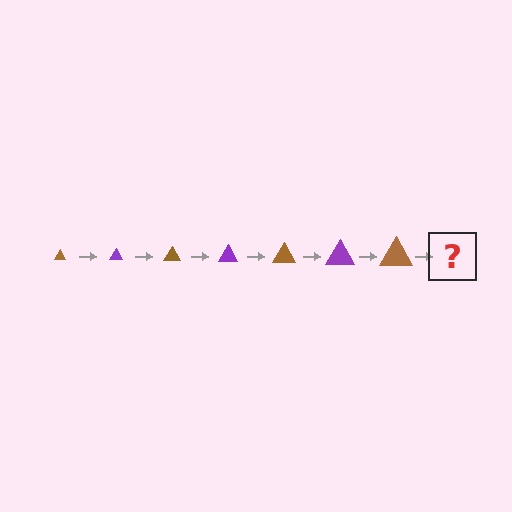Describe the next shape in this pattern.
It should be a purple triangle, larger than the previous one.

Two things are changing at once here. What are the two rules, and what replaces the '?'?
The two rules are that the triangle grows larger each step and the color cycles through brown and purple. The '?' should be a purple triangle, larger than the previous one.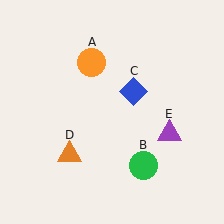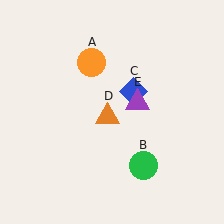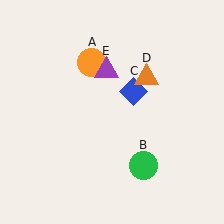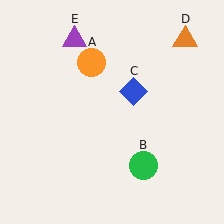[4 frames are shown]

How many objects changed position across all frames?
2 objects changed position: orange triangle (object D), purple triangle (object E).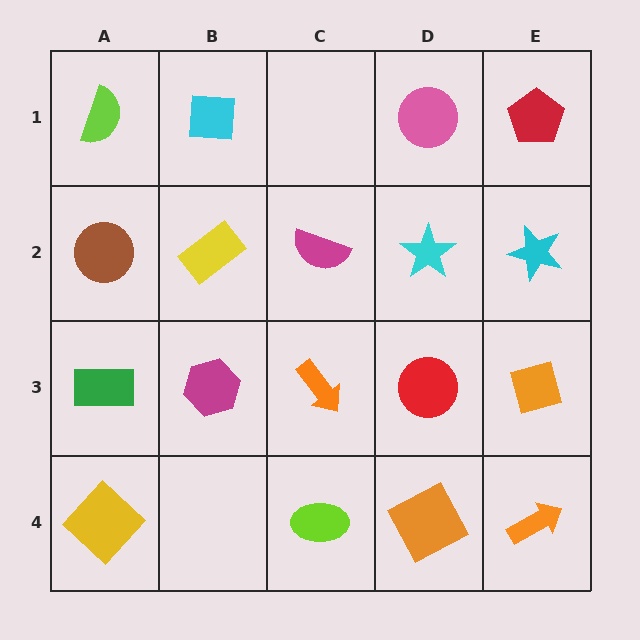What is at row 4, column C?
A lime ellipse.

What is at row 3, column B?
A magenta hexagon.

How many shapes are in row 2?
5 shapes.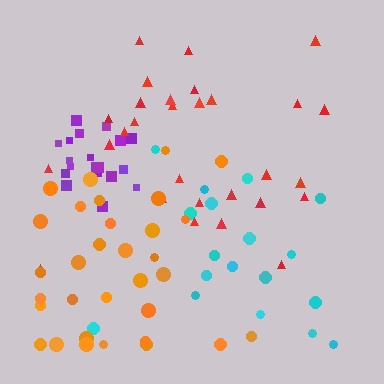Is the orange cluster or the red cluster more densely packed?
Orange.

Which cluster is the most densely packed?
Purple.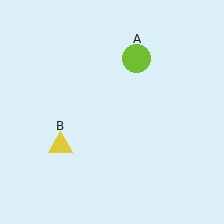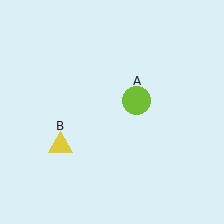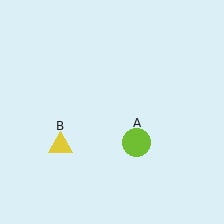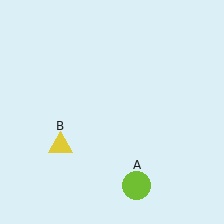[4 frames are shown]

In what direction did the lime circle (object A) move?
The lime circle (object A) moved down.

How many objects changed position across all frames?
1 object changed position: lime circle (object A).